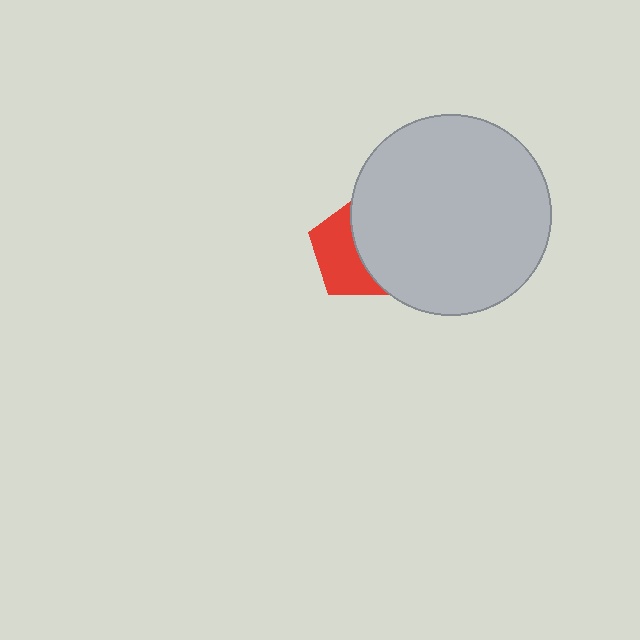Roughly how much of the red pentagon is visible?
About half of it is visible (roughly 48%).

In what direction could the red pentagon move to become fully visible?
The red pentagon could move left. That would shift it out from behind the light gray circle entirely.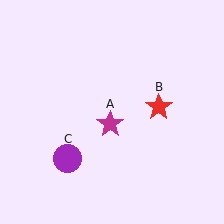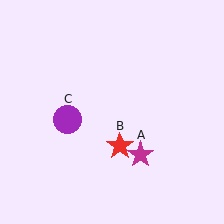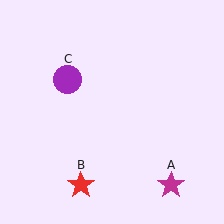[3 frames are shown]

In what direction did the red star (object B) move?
The red star (object B) moved down and to the left.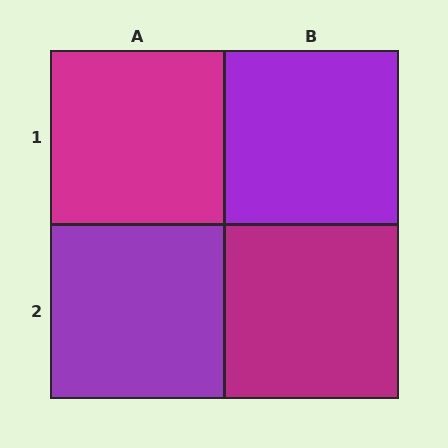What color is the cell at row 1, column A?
Magenta.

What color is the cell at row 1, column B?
Purple.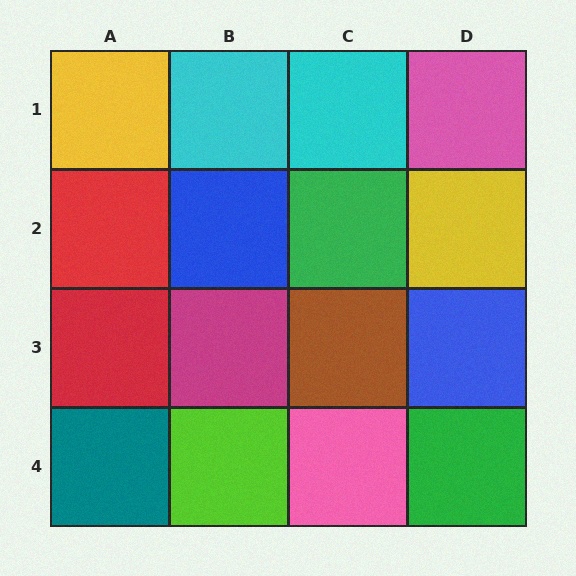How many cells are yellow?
2 cells are yellow.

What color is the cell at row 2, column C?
Green.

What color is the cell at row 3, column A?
Red.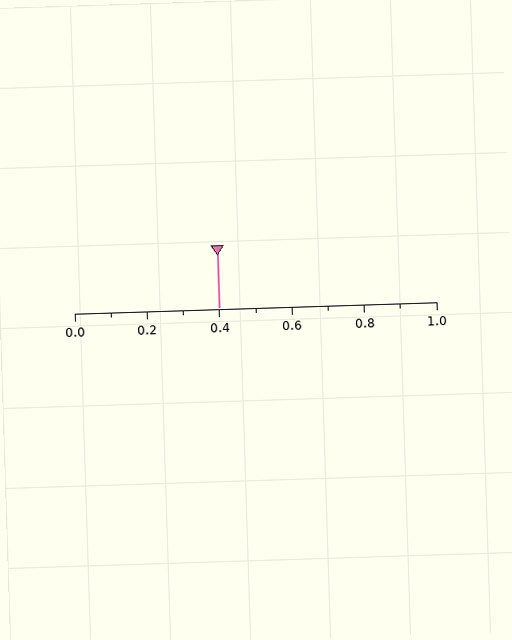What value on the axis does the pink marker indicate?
The marker indicates approximately 0.4.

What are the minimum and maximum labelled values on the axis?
The axis runs from 0.0 to 1.0.